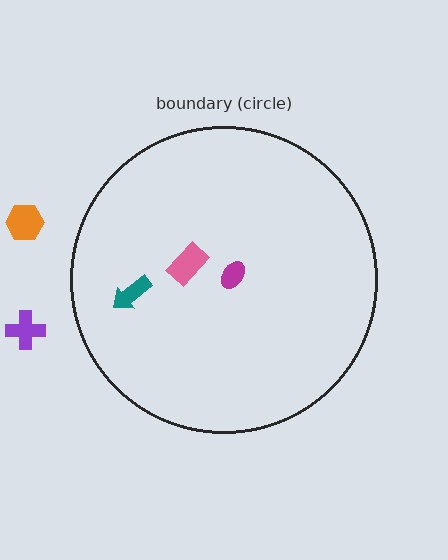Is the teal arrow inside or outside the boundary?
Inside.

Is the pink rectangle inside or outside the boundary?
Inside.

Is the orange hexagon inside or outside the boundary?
Outside.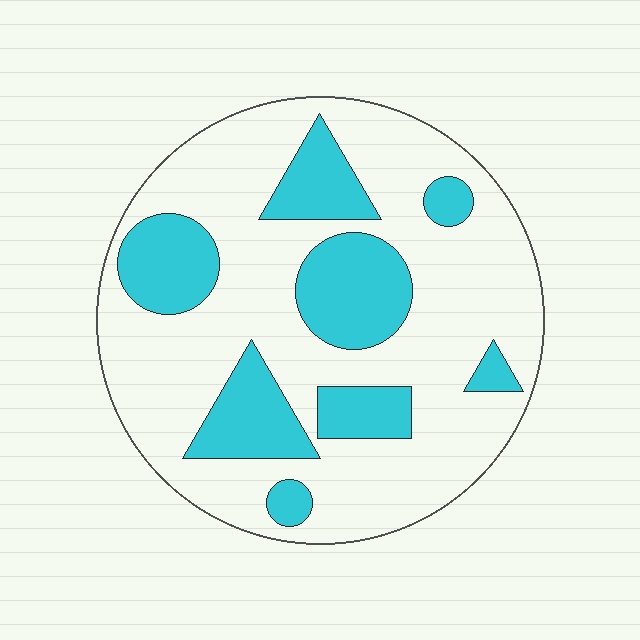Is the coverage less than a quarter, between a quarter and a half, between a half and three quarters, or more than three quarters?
Between a quarter and a half.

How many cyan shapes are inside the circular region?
8.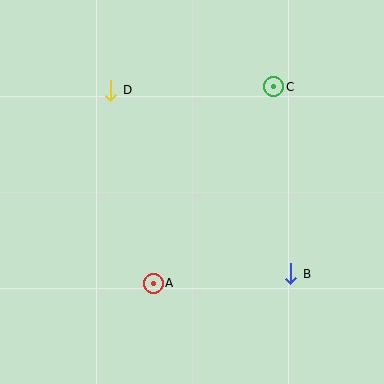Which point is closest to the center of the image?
Point A at (153, 283) is closest to the center.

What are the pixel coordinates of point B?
Point B is at (291, 274).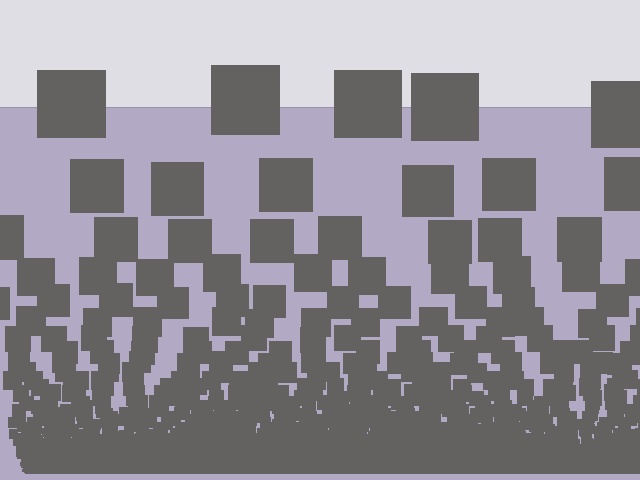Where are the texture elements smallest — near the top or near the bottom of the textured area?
Near the bottom.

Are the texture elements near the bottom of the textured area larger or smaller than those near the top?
Smaller. The gradient is inverted — elements near the bottom are smaller and denser.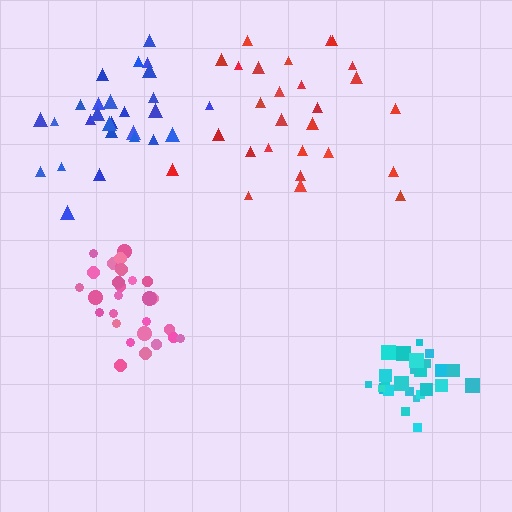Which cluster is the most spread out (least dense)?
Red.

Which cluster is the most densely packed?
Cyan.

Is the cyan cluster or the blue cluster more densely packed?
Cyan.